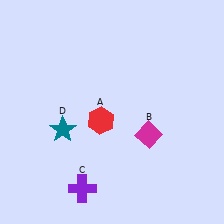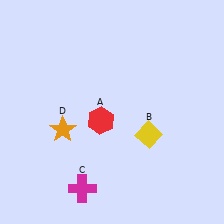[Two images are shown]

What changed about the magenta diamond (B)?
In Image 1, B is magenta. In Image 2, it changed to yellow.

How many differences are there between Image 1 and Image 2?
There are 3 differences between the two images.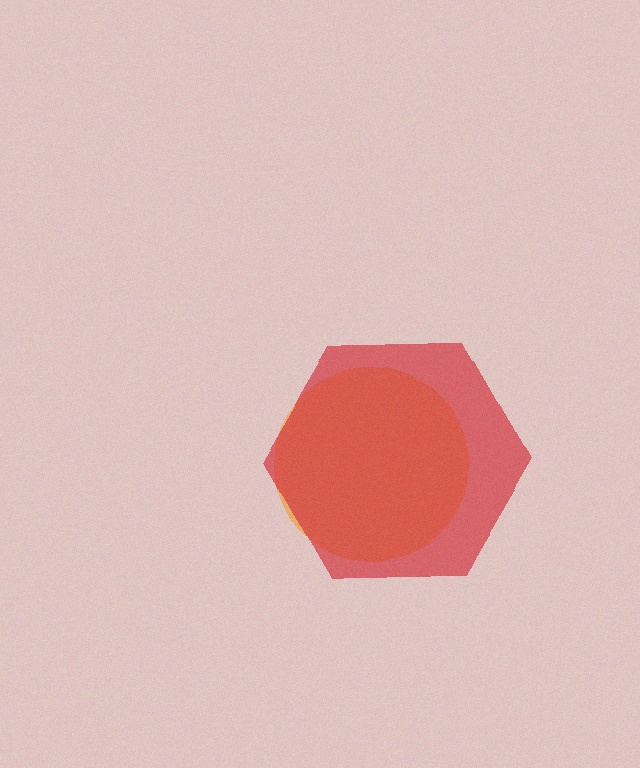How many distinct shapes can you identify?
There are 2 distinct shapes: an orange circle, a red hexagon.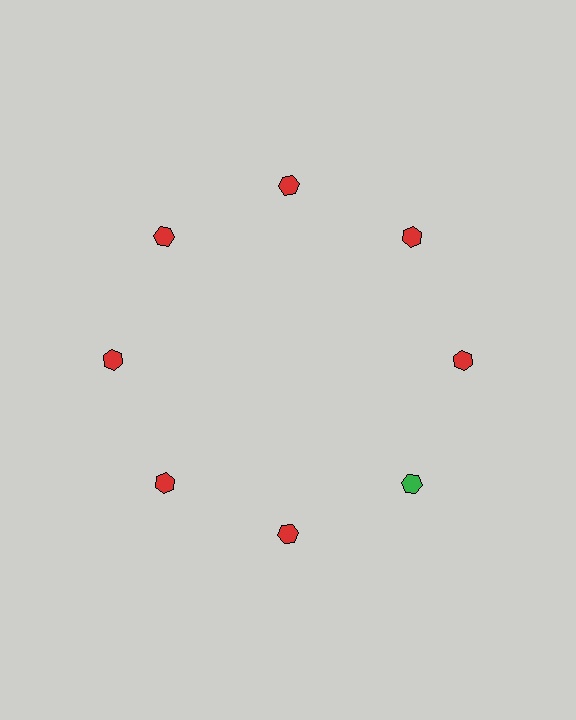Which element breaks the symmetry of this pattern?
The green hexagon at roughly the 4 o'clock position breaks the symmetry. All other shapes are red hexagons.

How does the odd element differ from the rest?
It has a different color: green instead of red.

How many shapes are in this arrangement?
There are 8 shapes arranged in a ring pattern.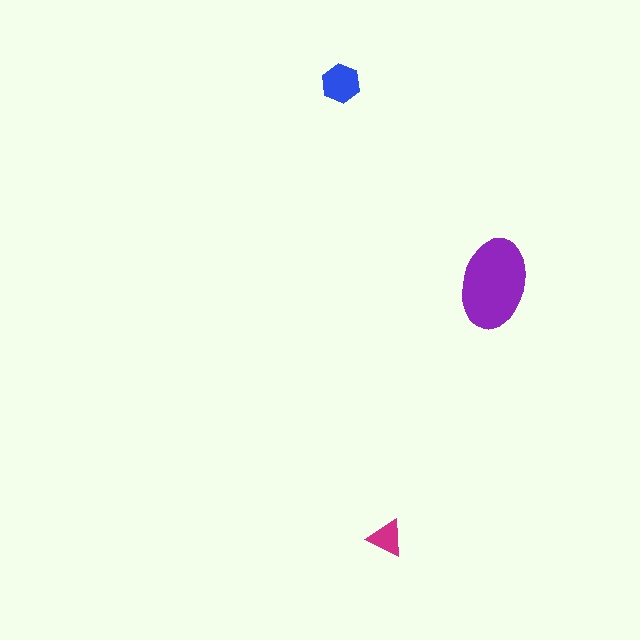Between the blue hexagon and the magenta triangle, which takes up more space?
The blue hexagon.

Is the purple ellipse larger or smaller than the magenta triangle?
Larger.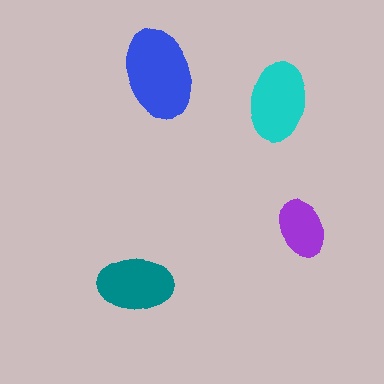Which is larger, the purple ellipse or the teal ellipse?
The teal one.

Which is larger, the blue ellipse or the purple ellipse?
The blue one.